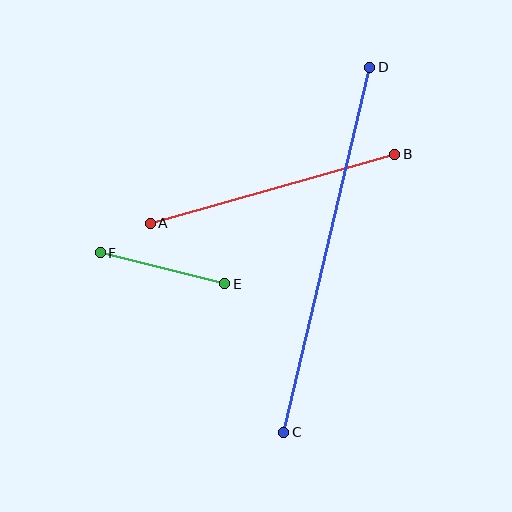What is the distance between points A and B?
The distance is approximately 254 pixels.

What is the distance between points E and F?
The distance is approximately 128 pixels.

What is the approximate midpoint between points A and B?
The midpoint is at approximately (272, 189) pixels.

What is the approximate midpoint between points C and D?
The midpoint is at approximately (327, 250) pixels.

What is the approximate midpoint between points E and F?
The midpoint is at approximately (163, 268) pixels.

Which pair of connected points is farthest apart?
Points C and D are farthest apart.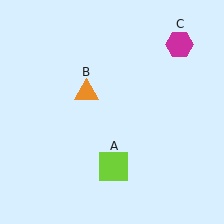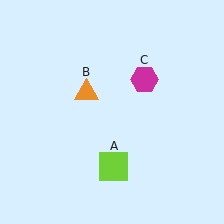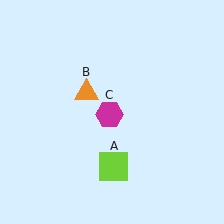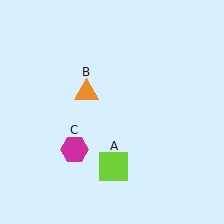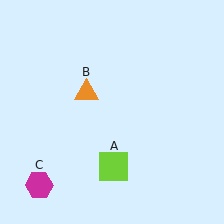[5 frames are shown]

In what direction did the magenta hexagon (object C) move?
The magenta hexagon (object C) moved down and to the left.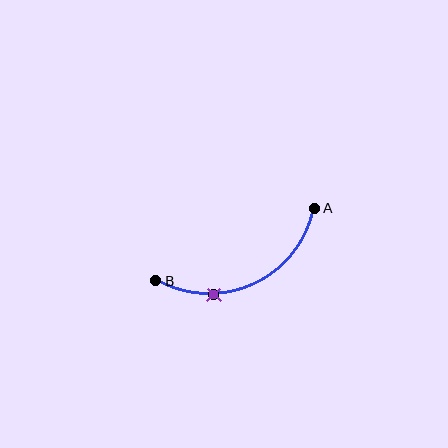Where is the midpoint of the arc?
The arc midpoint is the point on the curve farthest from the straight line joining A and B. It sits below that line.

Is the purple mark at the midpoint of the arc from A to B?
No. The purple mark lies on the arc but is closer to endpoint B. The arc midpoint would be at the point on the curve equidistant along the arc from both A and B.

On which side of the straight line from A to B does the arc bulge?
The arc bulges below the straight line connecting A and B.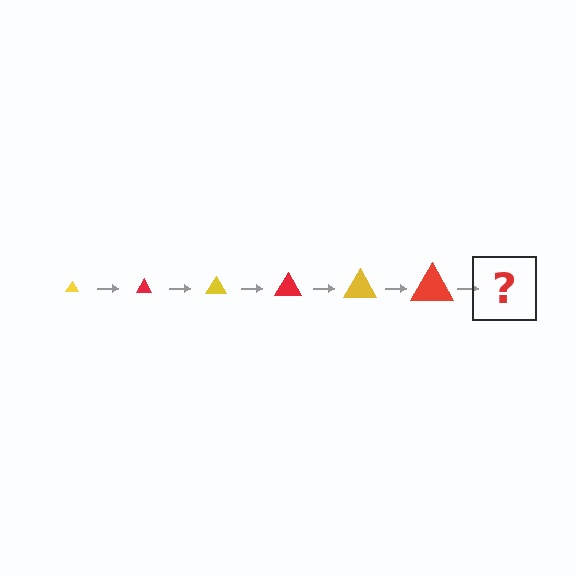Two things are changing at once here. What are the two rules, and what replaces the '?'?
The two rules are that the triangle grows larger each step and the color cycles through yellow and red. The '?' should be a yellow triangle, larger than the previous one.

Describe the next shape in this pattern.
It should be a yellow triangle, larger than the previous one.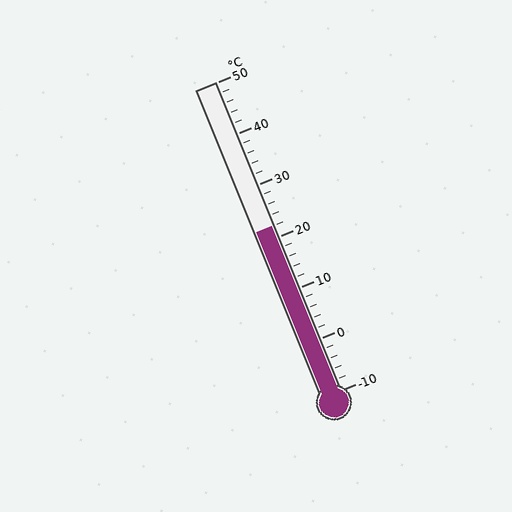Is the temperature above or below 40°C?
The temperature is below 40°C.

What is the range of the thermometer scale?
The thermometer scale ranges from -10°C to 50°C.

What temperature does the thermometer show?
The thermometer shows approximately 22°C.